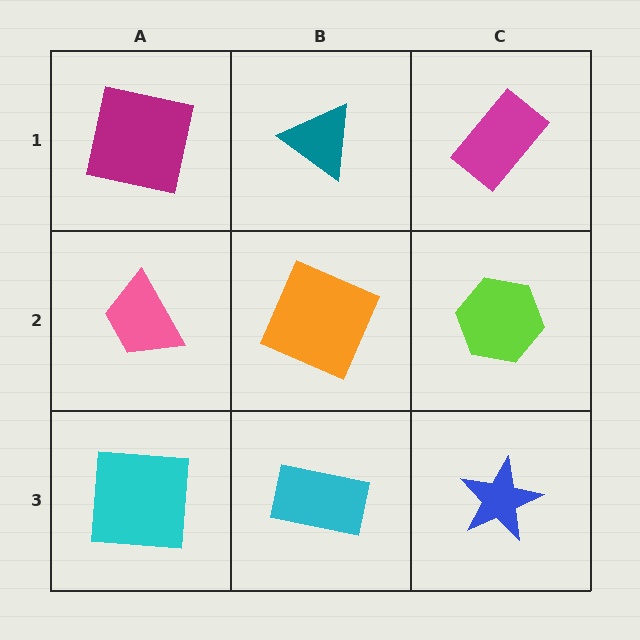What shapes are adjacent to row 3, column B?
An orange square (row 2, column B), a cyan square (row 3, column A), a blue star (row 3, column C).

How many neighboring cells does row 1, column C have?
2.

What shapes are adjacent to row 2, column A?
A magenta square (row 1, column A), a cyan square (row 3, column A), an orange square (row 2, column B).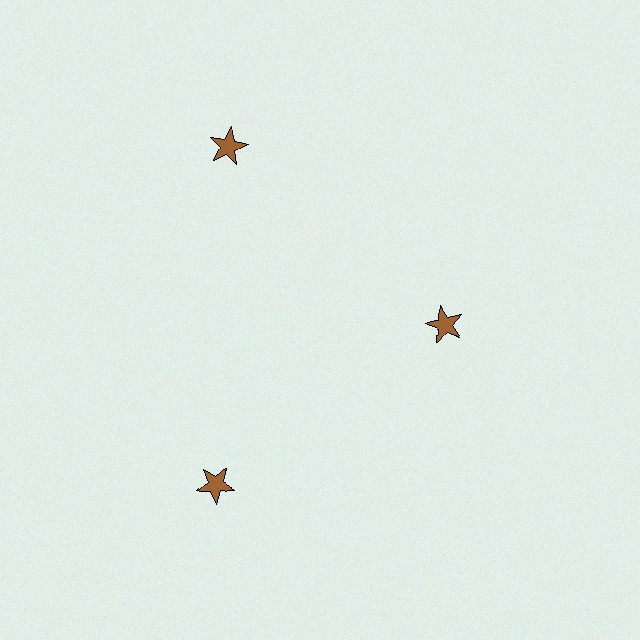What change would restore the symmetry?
The symmetry would be restored by moving it outward, back onto the ring so that all 3 stars sit at equal angles and equal distance from the center.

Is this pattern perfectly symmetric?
No. The 3 brown stars are arranged in a ring, but one element near the 3 o'clock position is pulled inward toward the center, breaking the 3-fold rotational symmetry.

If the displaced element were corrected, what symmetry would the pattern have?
It would have 3-fold rotational symmetry — the pattern would map onto itself every 120 degrees.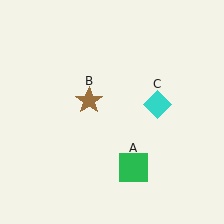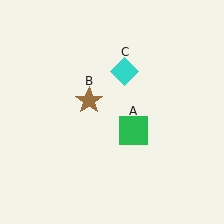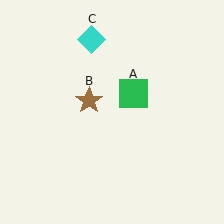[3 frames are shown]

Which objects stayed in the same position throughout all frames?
Brown star (object B) remained stationary.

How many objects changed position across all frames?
2 objects changed position: green square (object A), cyan diamond (object C).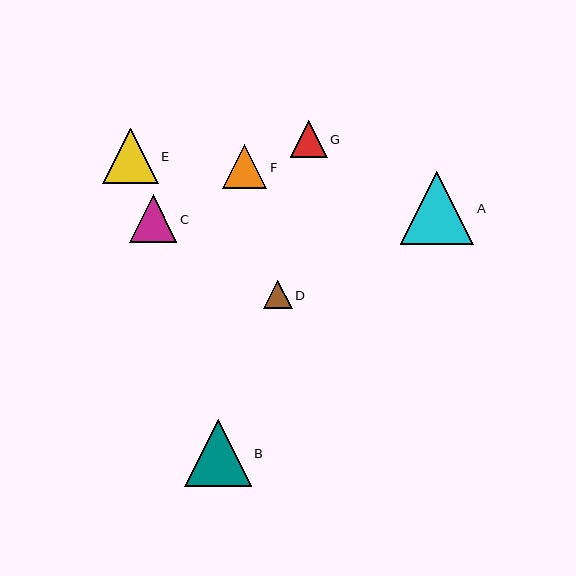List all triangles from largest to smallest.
From largest to smallest: A, B, E, C, F, G, D.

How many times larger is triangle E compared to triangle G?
Triangle E is approximately 1.5 times the size of triangle G.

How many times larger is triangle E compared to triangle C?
Triangle E is approximately 1.2 times the size of triangle C.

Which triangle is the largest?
Triangle A is the largest with a size of approximately 74 pixels.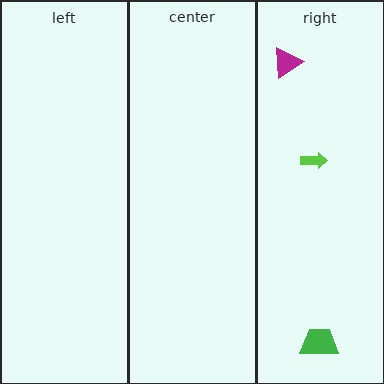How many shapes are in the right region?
3.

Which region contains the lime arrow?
The right region.